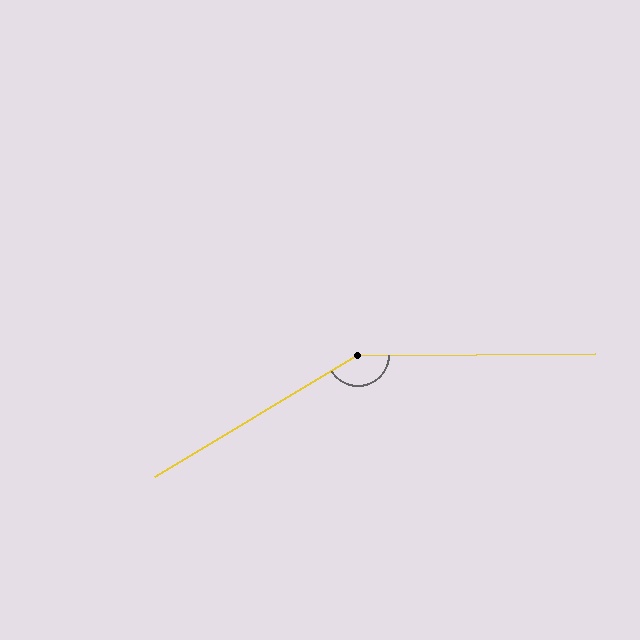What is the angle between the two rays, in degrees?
Approximately 150 degrees.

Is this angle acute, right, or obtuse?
It is obtuse.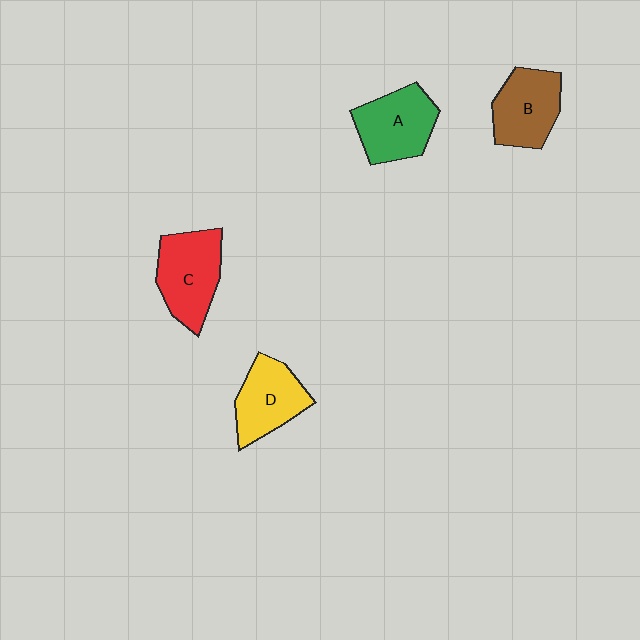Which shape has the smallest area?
Shape D (yellow).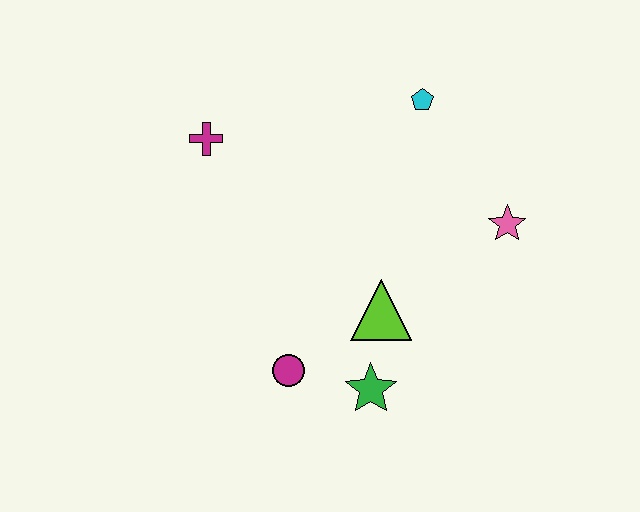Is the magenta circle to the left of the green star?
Yes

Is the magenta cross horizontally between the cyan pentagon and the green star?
No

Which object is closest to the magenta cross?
The cyan pentagon is closest to the magenta cross.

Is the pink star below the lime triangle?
No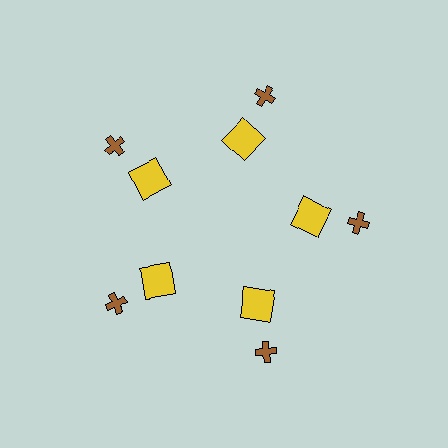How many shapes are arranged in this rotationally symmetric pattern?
There are 10 shapes, arranged in 5 groups of 2.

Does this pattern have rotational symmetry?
Yes, this pattern has 5-fold rotational symmetry. It looks the same after rotating 72 degrees around the center.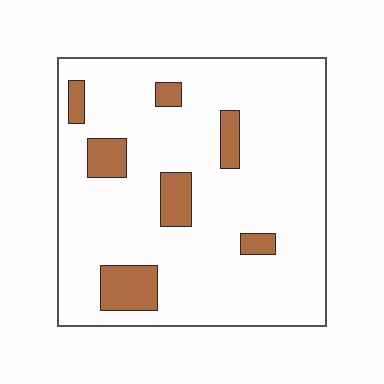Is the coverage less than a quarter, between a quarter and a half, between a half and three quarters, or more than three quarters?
Less than a quarter.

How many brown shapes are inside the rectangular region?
7.